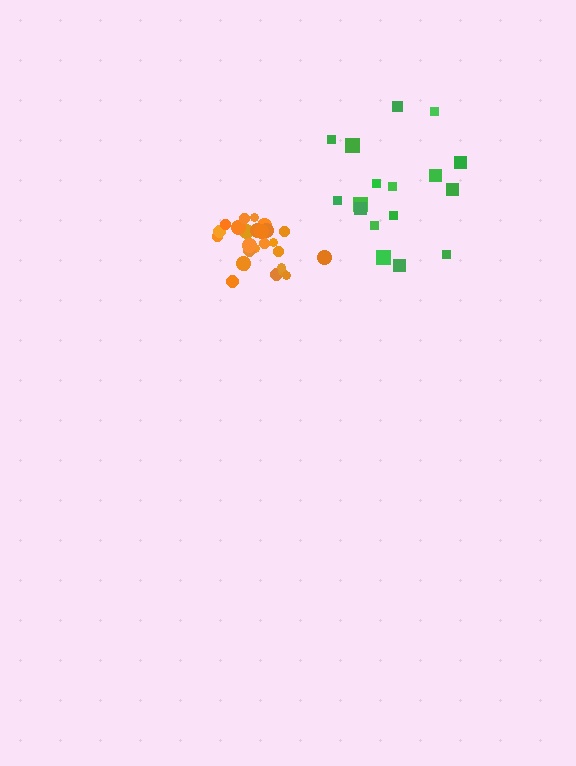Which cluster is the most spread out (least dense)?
Green.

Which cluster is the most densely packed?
Orange.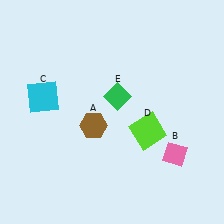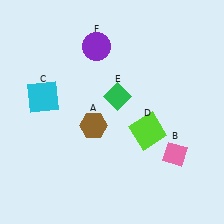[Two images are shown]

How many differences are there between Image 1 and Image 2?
There is 1 difference between the two images.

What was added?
A purple circle (F) was added in Image 2.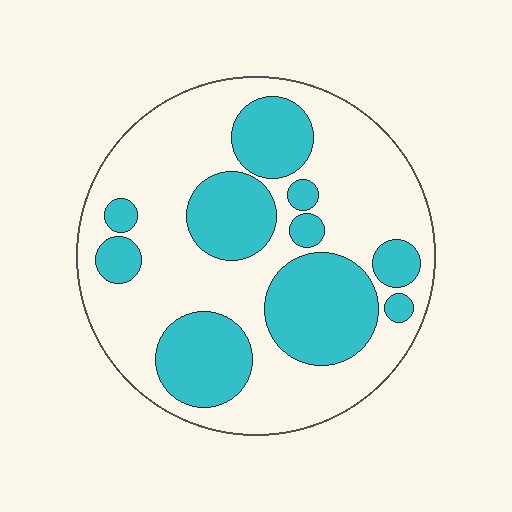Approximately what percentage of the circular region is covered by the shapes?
Approximately 35%.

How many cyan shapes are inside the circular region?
10.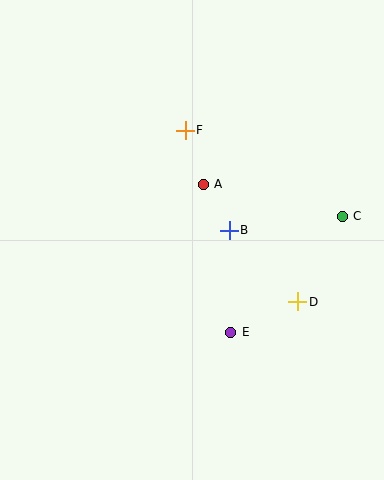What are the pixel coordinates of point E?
Point E is at (231, 332).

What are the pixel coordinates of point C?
Point C is at (342, 216).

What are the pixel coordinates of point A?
Point A is at (203, 184).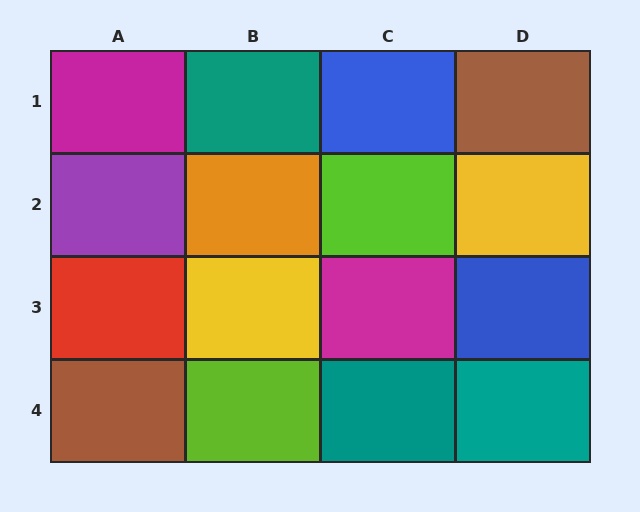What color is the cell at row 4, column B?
Lime.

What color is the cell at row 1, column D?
Brown.